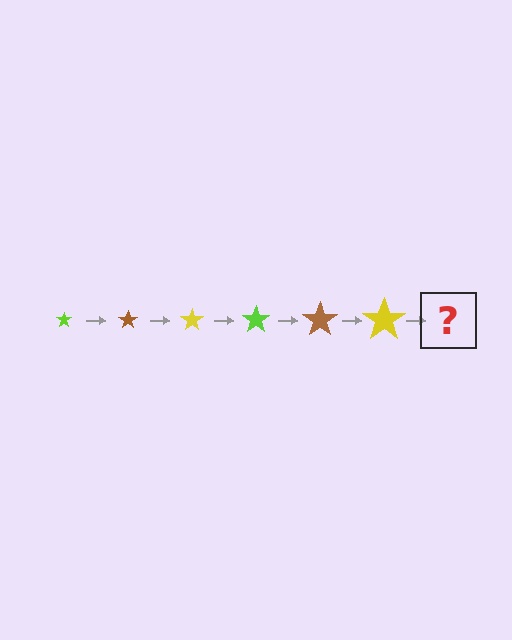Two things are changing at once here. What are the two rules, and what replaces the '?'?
The two rules are that the star grows larger each step and the color cycles through lime, brown, and yellow. The '?' should be a lime star, larger than the previous one.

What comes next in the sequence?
The next element should be a lime star, larger than the previous one.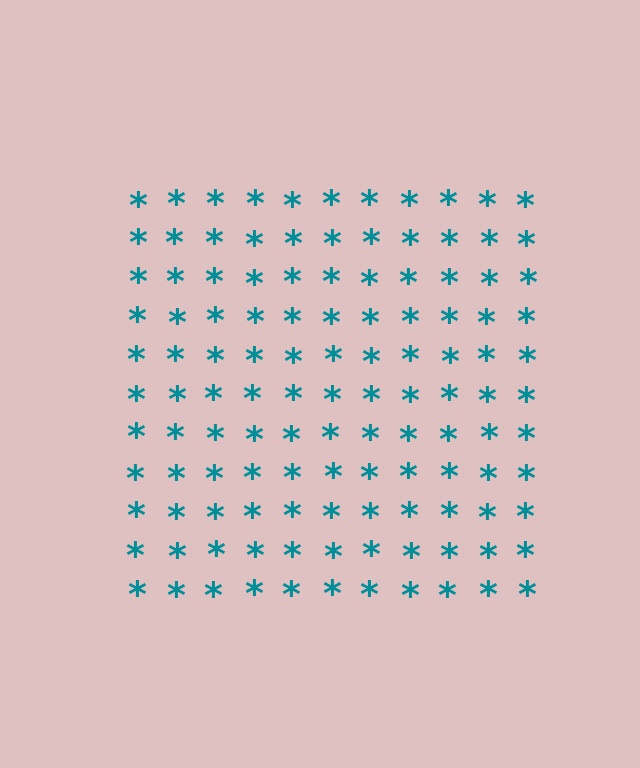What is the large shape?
The large shape is a square.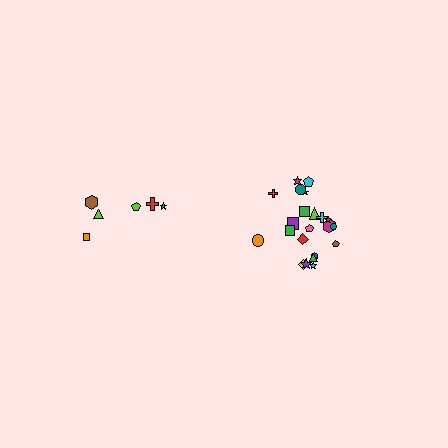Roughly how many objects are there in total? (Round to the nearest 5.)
Roughly 30 objects in total.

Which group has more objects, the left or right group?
The right group.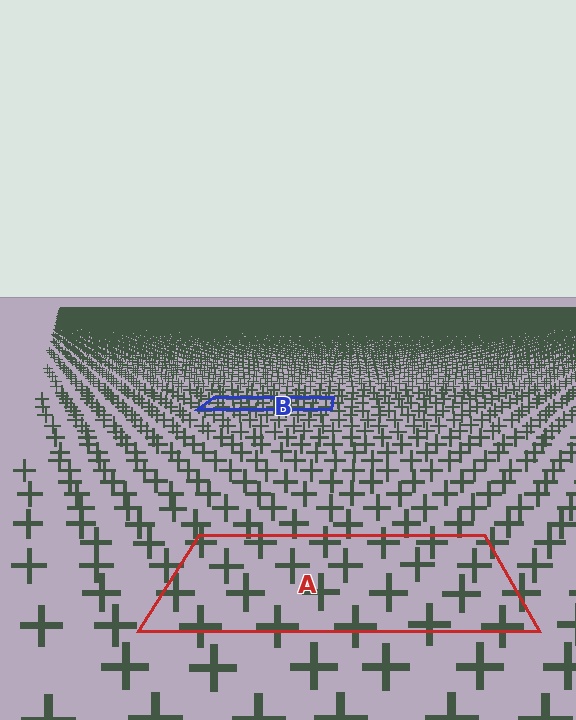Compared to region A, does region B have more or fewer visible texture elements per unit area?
Region B has more texture elements per unit area — they are packed more densely because it is farther away.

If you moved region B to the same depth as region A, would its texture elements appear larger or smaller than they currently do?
They would appear larger. At a closer depth, the same texture elements are projected at a bigger on-screen size.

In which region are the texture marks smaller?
The texture marks are smaller in region B, because it is farther away.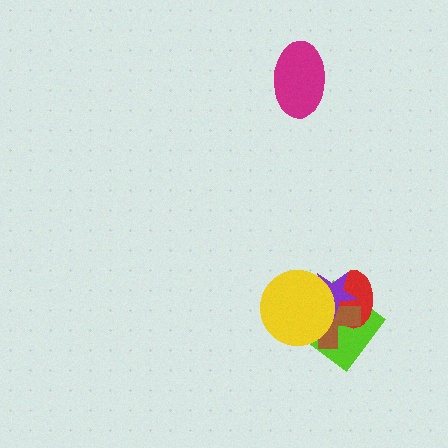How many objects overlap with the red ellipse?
4 objects overlap with the red ellipse.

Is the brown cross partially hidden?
Yes, it is partially covered by another shape.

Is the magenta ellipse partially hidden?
No, no other shape covers it.